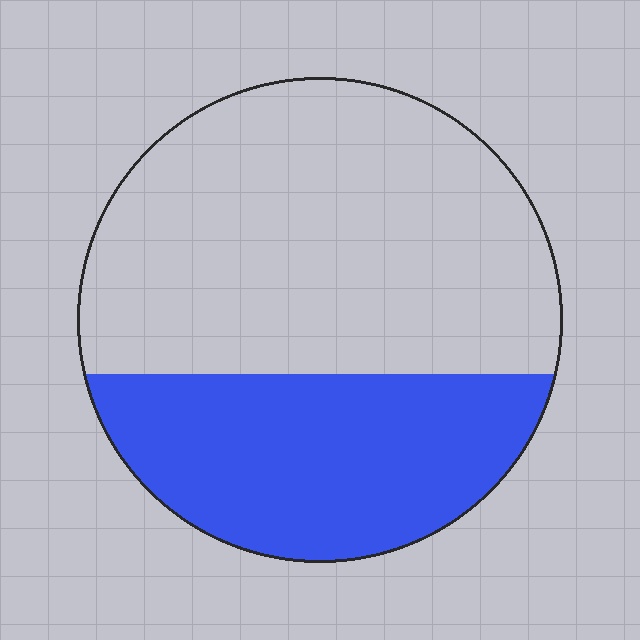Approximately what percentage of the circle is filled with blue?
Approximately 35%.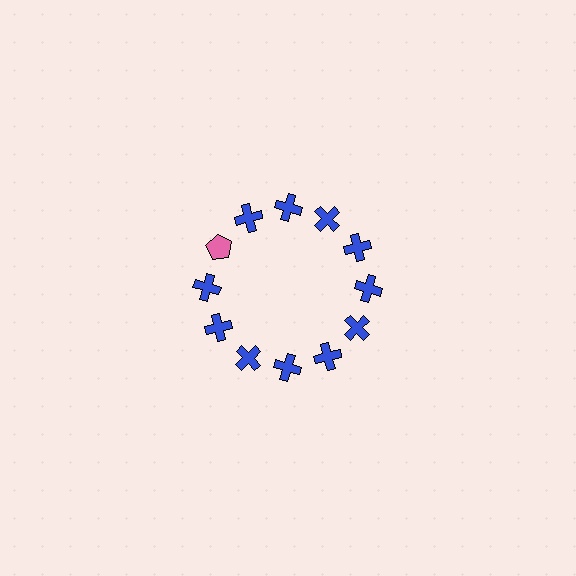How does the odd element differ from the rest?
It differs in both color (pink instead of blue) and shape (pentagon instead of cross).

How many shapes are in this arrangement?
There are 12 shapes arranged in a ring pattern.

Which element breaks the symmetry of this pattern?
The pink pentagon at roughly the 10 o'clock position breaks the symmetry. All other shapes are blue crosses.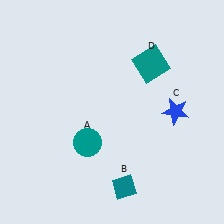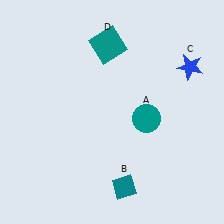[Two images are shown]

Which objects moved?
The objects that moved are: the teal circle (A), the blue star (C), the teal square (D).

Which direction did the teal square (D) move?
The teal square (D) moved left.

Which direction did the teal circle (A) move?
The teal circle (A) moved right.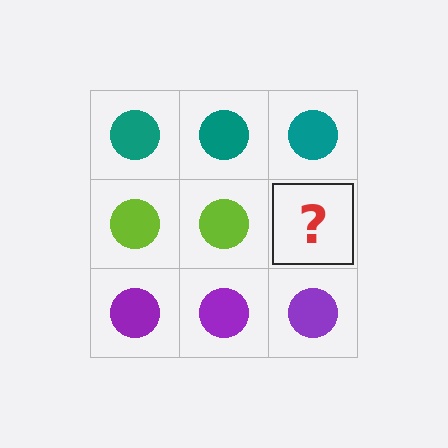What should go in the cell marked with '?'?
The missing cell should contain a lime circle.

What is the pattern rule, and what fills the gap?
The rule is that each row has a consistent color. The gap should be filled with a lime circle.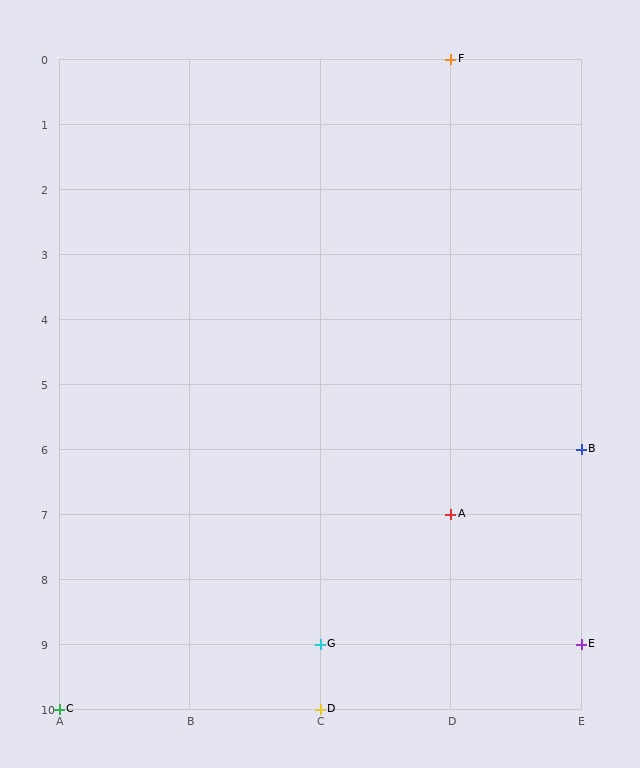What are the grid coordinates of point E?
Point E is at grid coordinates (E, 9).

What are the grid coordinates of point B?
Point B is at grid coordinates (E, 6).